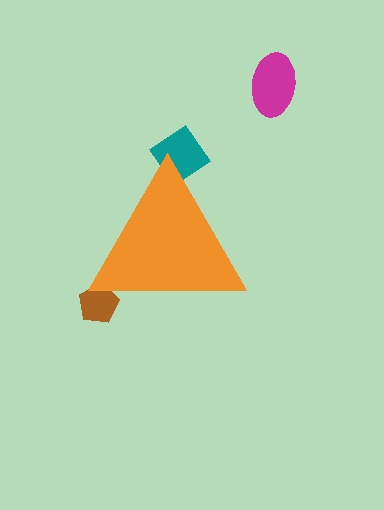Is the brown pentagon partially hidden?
Yes, the brown pentagon is partially hidden behind the orange triangle.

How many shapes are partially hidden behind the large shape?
2 shapes are partially hidden.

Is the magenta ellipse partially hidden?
No, the magenta ellipse is fully visible.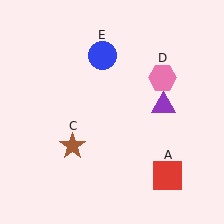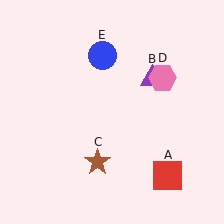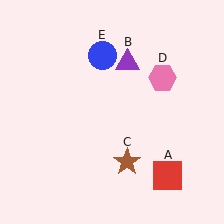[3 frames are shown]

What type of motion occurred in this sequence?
The purple triangle (object B), brown star (object C) rotated counterclockwise around the center of the scene.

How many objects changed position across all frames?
2 objects changed position: purple triangle (object B), brown star (object C).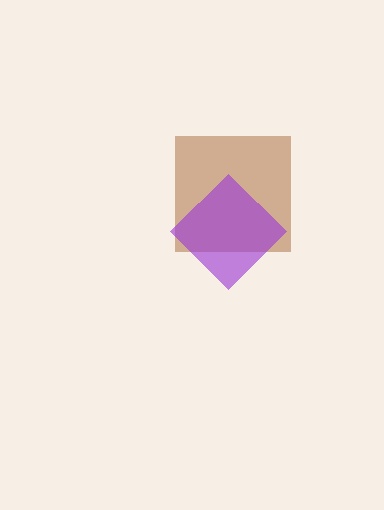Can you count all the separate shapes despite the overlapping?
Yes, there are 2 separate shapes.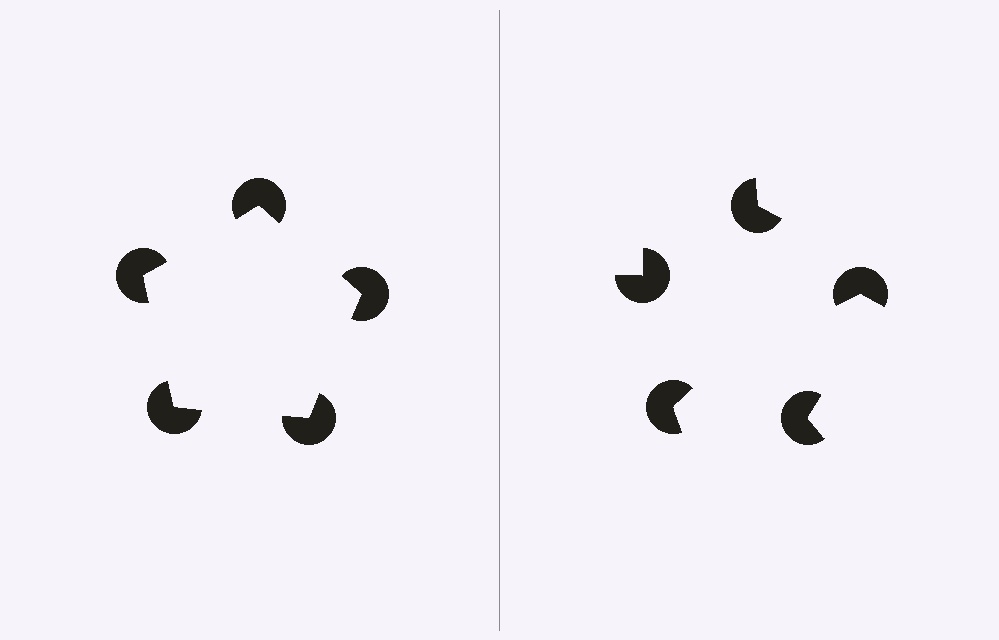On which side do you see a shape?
An illusory pentagon appears on the left side. On the right side the wedge cuts are rotated, so no coherent shape forms.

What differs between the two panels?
The pac-man discs are positioned identically on both sides; only the wedge orientations differ. On the left they align to a pentagon; on the right they are misaligned.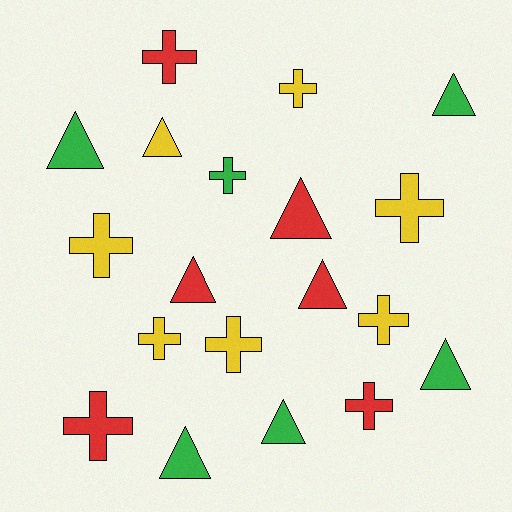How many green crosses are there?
There is 1 green cross.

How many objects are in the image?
There are 19 objects.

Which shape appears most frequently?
Cross, with 10 objects.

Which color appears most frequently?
Yellow, with 7 objects.